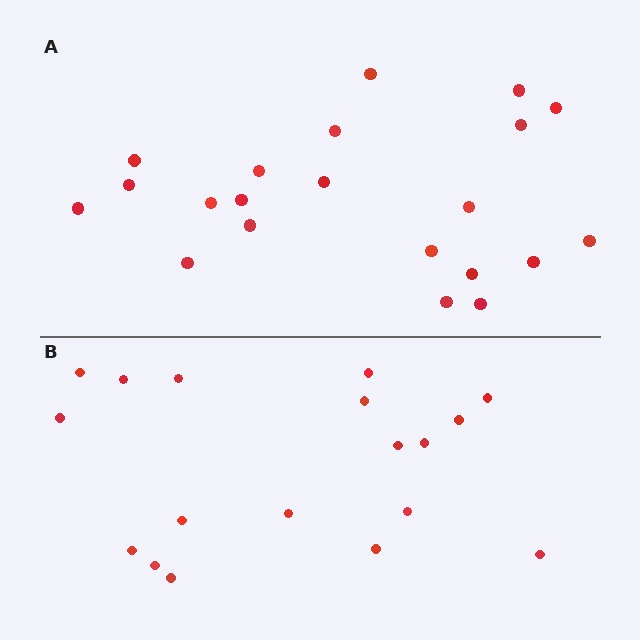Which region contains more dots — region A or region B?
Region A (the top region) has more dots.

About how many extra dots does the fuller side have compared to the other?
Region A has just a few more — roughly 2 or 3 more dots than region B.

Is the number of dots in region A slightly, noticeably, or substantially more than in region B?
Region A has only slightly more — the two regions are fairly close. The ratio is roughly 1.2 to 1.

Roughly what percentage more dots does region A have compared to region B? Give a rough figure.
About 15% more.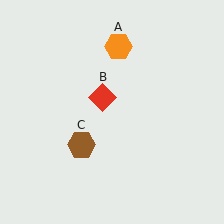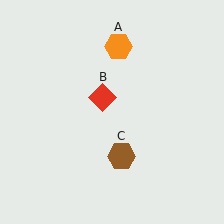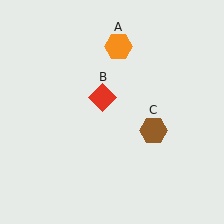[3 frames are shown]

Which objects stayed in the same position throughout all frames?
Orange hexagon (object A) and red diamond (object B) remained stationary.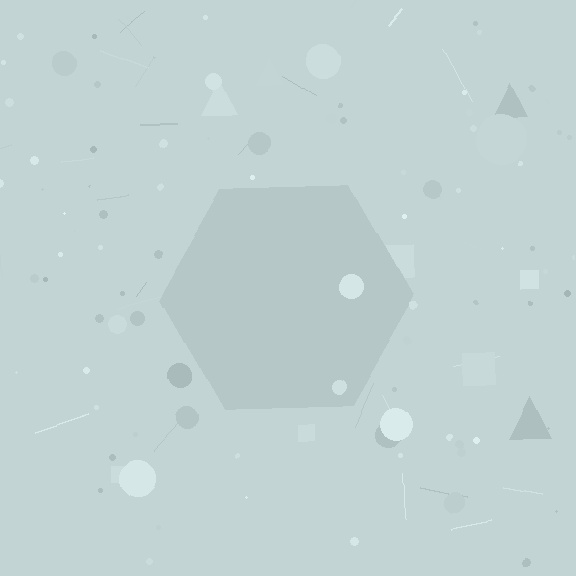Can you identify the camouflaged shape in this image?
The camouflaged shape is a hexagon.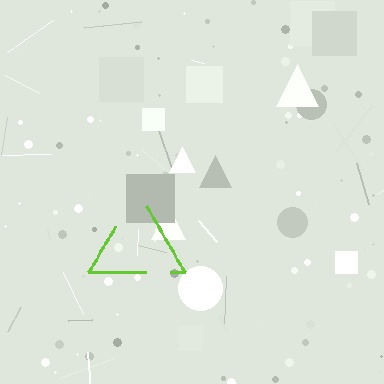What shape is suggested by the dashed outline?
The dashed outline suggests a triangle.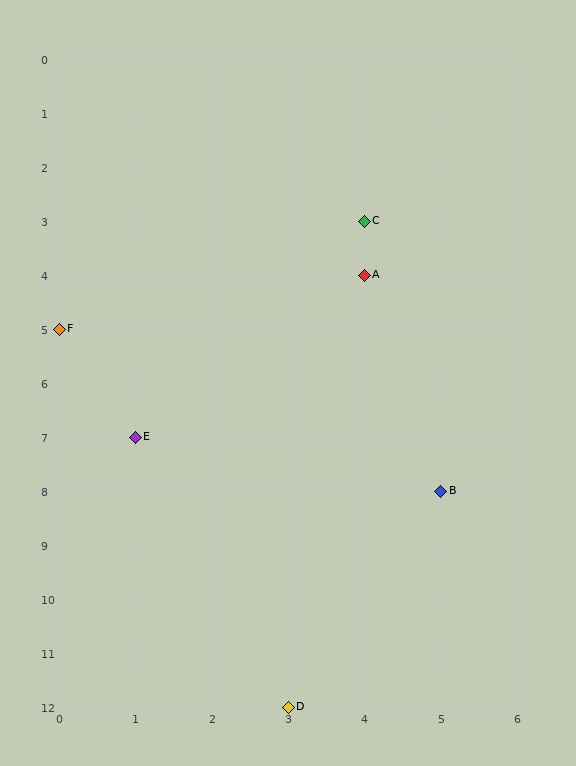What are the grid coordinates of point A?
Point A is at grid coordinates (4, 4).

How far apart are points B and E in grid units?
Points B and E are 4 columns and 1 row apart (about 4.1 grid units diagonally).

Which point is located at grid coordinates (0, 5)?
Point F is at (0, 5).